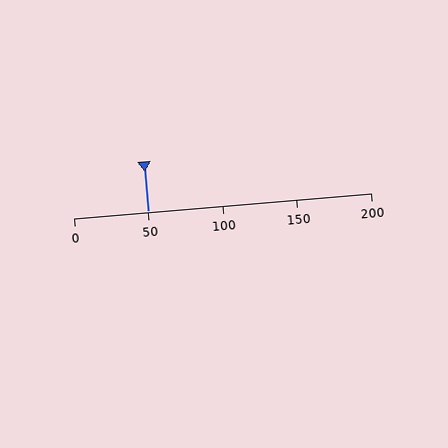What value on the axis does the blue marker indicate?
The marker indicates approximately 50.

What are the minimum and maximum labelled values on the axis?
The axis runs from 0 to 200.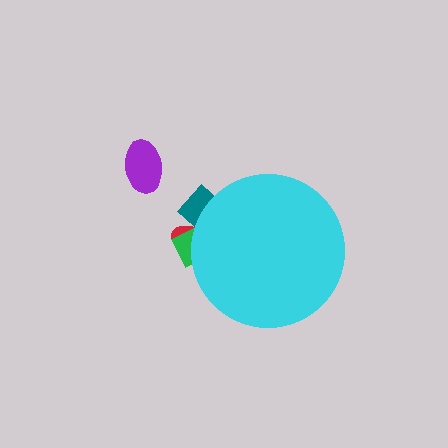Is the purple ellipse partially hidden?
No, the purple ellipse is fully visible.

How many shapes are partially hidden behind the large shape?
3 shapes are partially hidden.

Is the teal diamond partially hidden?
Yes, the teal diamond is partially hidden behind the cyan circle.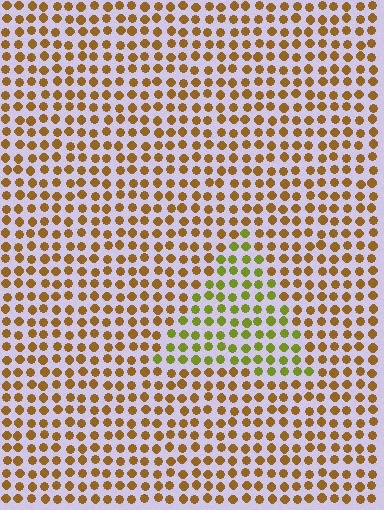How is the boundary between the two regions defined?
The boundary is defined purely by a slight shift in hue (about 43 degrees). Spacing, size, and orientation are identical on both sides.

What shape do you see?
I see a triangle.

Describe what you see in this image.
The image is filled with small brown elements in a uniform arrangement. A triangle-shaped region is visible where the elements are tinted to a slightly different hue, forming a subtle color boundary.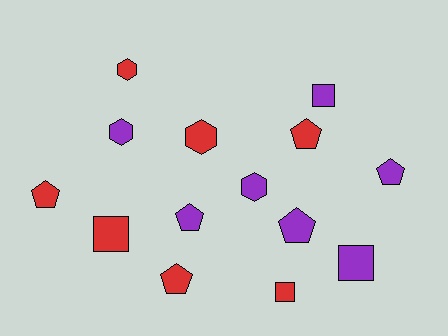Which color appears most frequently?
Purple, with 7 objects.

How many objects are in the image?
There are 14 objects.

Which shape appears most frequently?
Pentagon, with 6 objects.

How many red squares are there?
There are 2 red squares.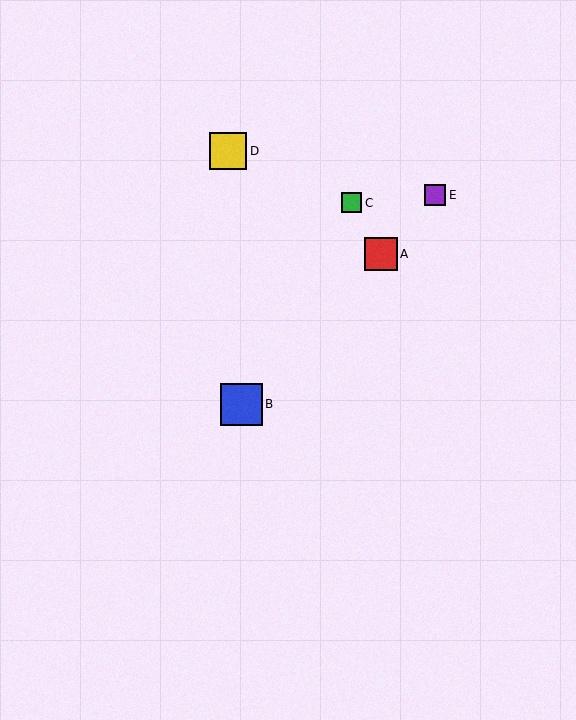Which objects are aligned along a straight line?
Objects A, B, E are aligned along a straight line.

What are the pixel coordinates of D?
Object D is at (228, 151).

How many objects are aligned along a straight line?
3 objects (A, B, E) are aligned along a straight line.